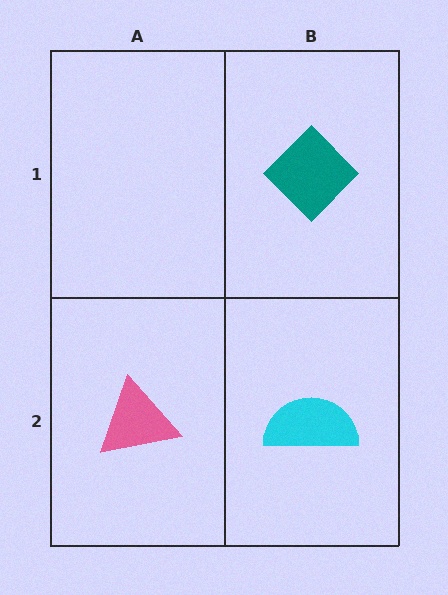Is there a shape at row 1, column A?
No, that cell is empty.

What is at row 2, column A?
A pink triangle.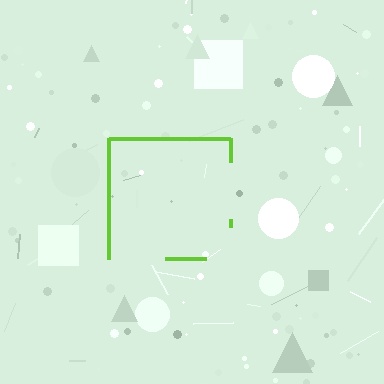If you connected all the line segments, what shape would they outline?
They would outline a square.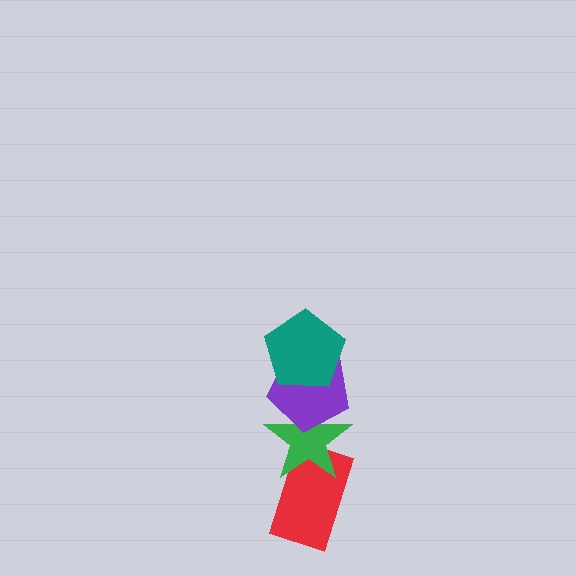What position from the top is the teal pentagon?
The teal pentagon is 1st from the top.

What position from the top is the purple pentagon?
The purple pentagon is 2nd from the top.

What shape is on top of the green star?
The purple pentagon is on top of the green star.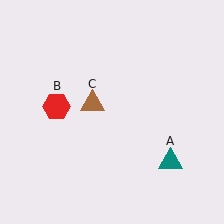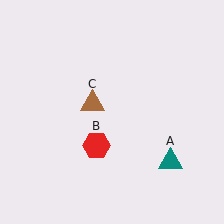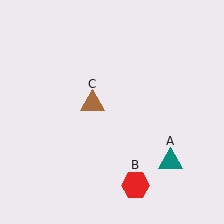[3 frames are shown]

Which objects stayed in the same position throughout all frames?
Teal triangle (object A) and brown triangle (object C) remained stationary.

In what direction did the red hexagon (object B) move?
The red hexagon (object B) moved down and to the right.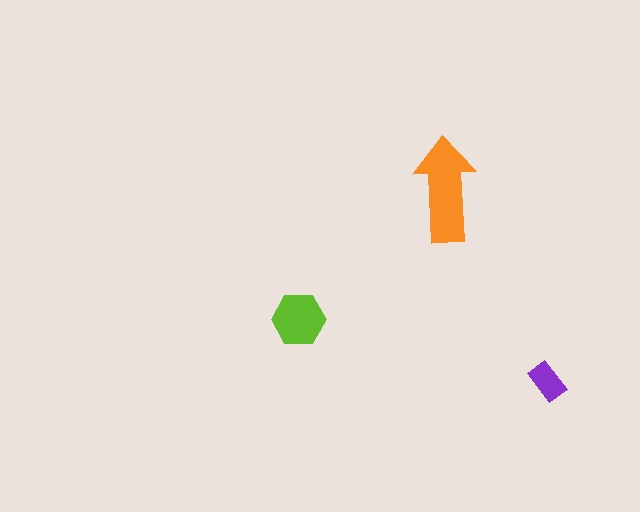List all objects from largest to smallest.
The orange arrow, the lime hexagon, the purple rectangle.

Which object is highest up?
The orange arrow is topmost.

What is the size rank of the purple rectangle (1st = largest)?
3rd.